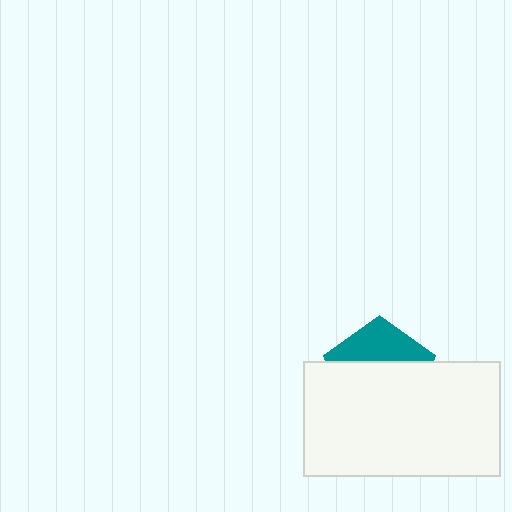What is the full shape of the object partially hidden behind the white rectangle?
The partially hidden object is a teal pentagon.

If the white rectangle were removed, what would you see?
You would see the complete teal pentagon.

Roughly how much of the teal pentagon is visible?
A small part of it is visible (roughly 35%).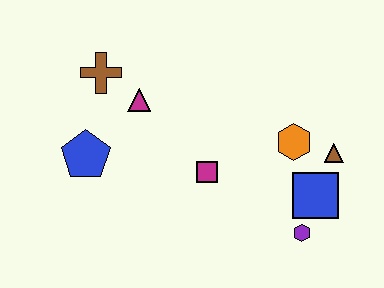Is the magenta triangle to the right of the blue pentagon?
Yes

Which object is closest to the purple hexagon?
The blue square is closest to the purple hexagon.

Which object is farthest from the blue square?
The brown cross is farthest from the blue square.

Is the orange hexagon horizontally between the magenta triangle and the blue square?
Yes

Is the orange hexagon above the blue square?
Yes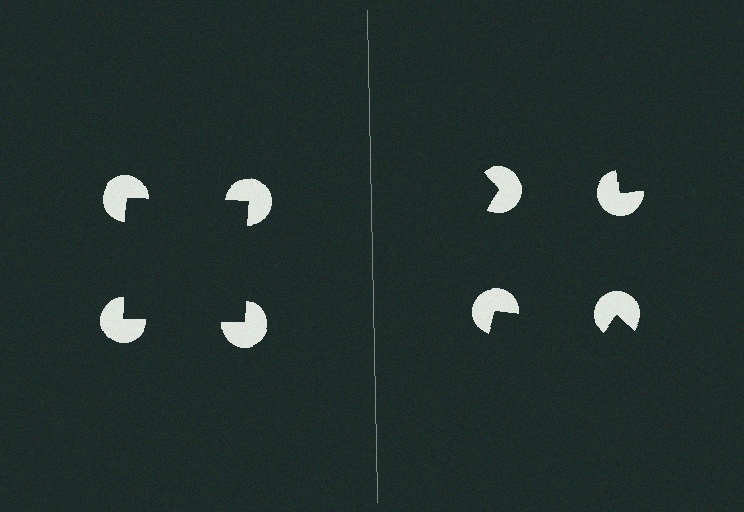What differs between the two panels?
The pac-man discs are positioned identically on both sides; only the wedge orientations differ. On the left they align to a square; on the right they are misaligned.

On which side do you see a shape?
An illusory square appears on the left side. On the right side the wedge cuts are rotated, so no coherent shape forms.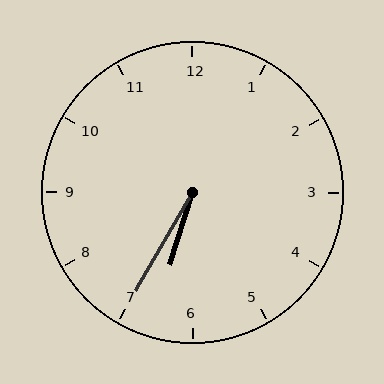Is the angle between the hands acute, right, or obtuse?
It is acute.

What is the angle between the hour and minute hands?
Approximately 12 degrees.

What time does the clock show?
6:35.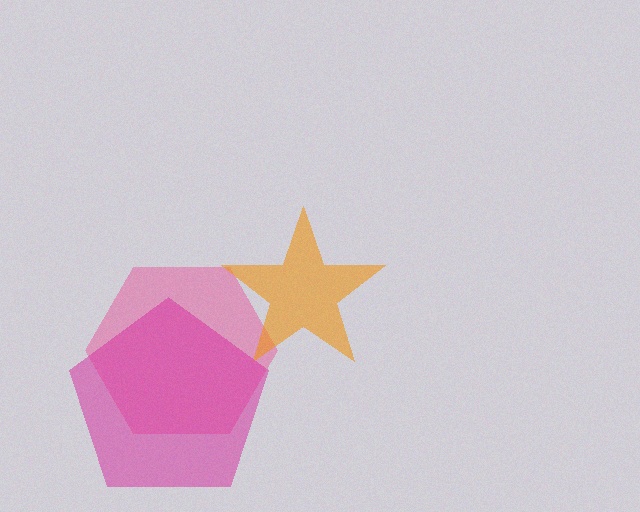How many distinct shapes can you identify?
There are 3 distinct shapes: a pink hexagon, an orange star, a magenta pentagon.